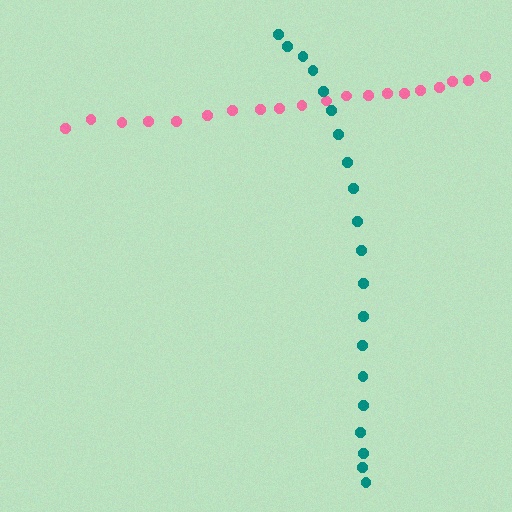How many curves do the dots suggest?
There are 2 distinct paths.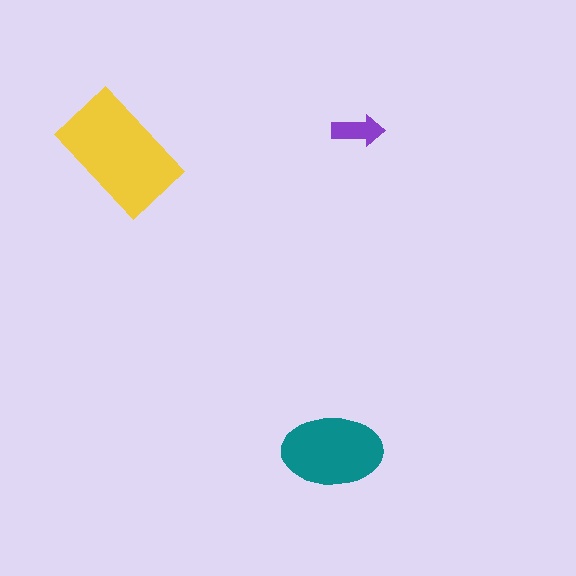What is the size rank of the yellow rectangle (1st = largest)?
1st.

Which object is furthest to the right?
The purple arrow is rightmost.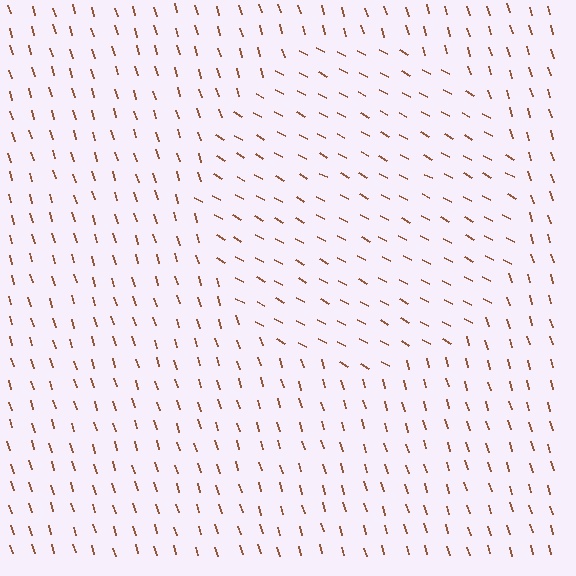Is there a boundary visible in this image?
Yes, there is a texture boundary formed by a change in line orientation.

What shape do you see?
I see a circle.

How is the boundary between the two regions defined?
The boundary is defined purely by a change in line orientation (approximately 45 degrees difference). All lines are the same color and thickness.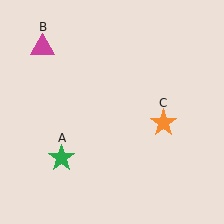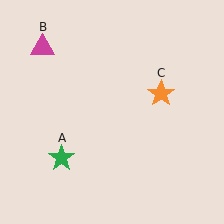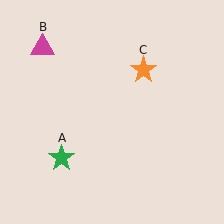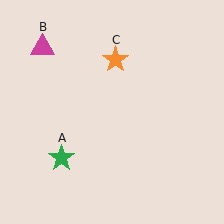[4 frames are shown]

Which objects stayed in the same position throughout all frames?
Green star (object A) and magenta triangle (object B) remained stationary.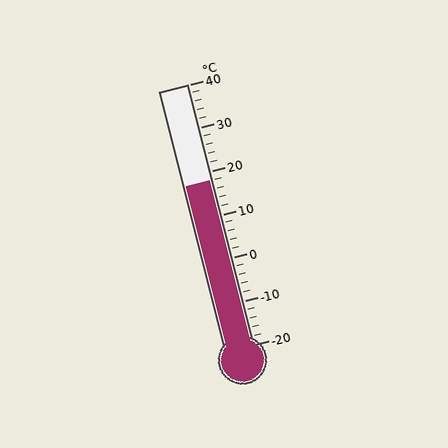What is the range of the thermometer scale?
The thermometer scale ranges from -20°C to 40°C.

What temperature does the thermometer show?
The thermometer shows approximately 18°C.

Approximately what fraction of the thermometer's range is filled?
The thermometer is filled to approximately 65% of its range.